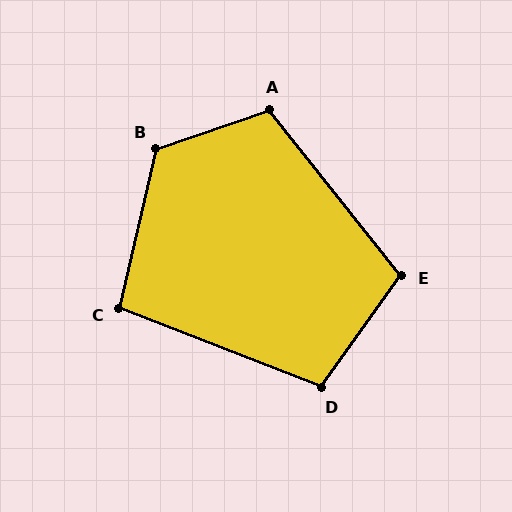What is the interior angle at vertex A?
Approximately 110 degrees (obtuse).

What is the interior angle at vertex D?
Approximately 104 degrees (obtuse).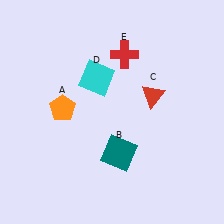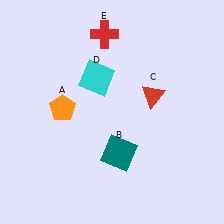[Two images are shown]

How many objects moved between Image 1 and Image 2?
1 object moved between the two images.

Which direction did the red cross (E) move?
The red cross (E) moved up.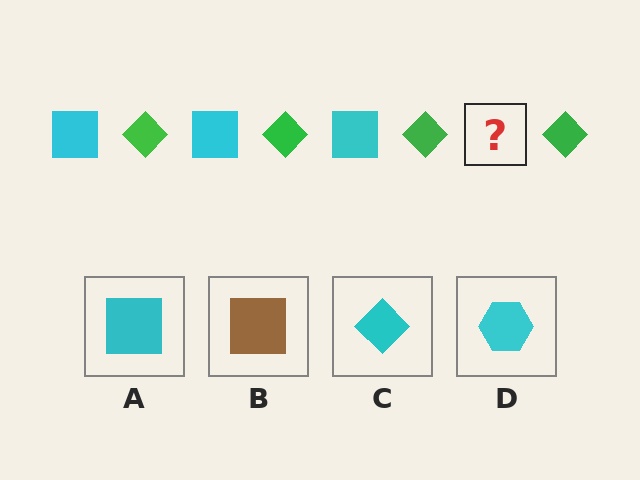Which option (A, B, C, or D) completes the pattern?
A.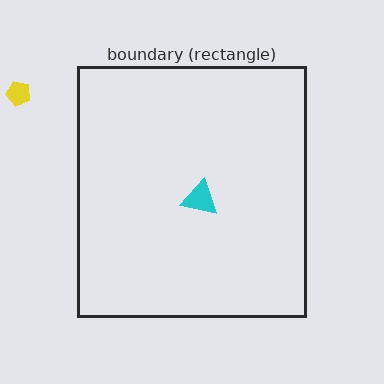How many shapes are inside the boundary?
1 inside, 1 outside.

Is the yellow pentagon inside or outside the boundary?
Outside.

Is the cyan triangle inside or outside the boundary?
Inside.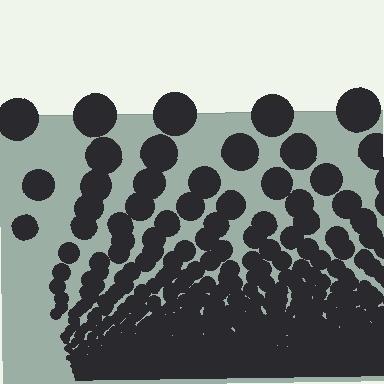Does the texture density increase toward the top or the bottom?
Density increases toward the bottom.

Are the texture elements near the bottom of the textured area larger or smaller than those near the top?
Smaller. The gradient is inverted — elements near the bottom are smaller and denser.